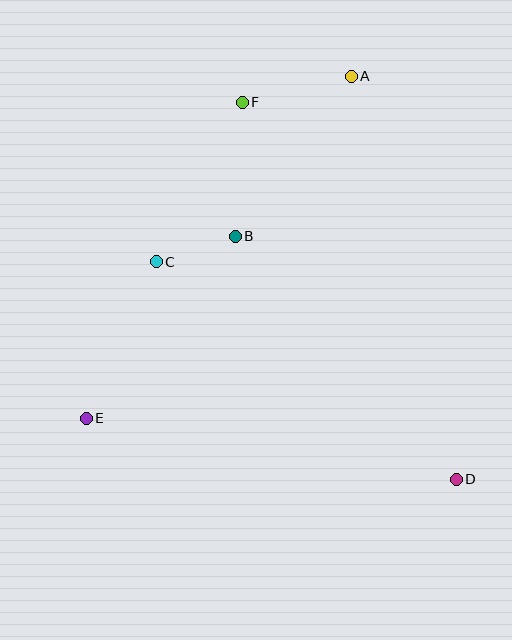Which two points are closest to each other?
Points B and C are closest to each other.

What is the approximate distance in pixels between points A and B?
The distance between A and B is approximately 198 pixels.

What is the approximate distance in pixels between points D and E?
The distance between D and E is approximately 375 pixels.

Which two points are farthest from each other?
Points D and F are farthest from each other.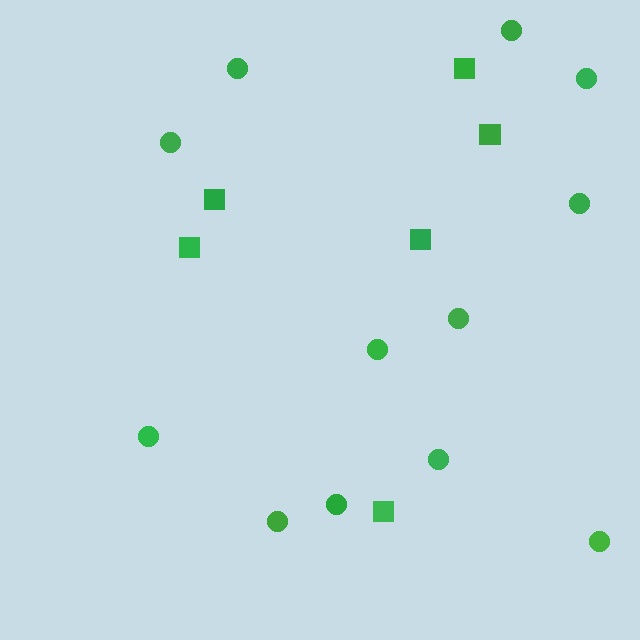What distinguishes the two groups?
There are 2 groups: one group of squares (6) and one group of circles (12).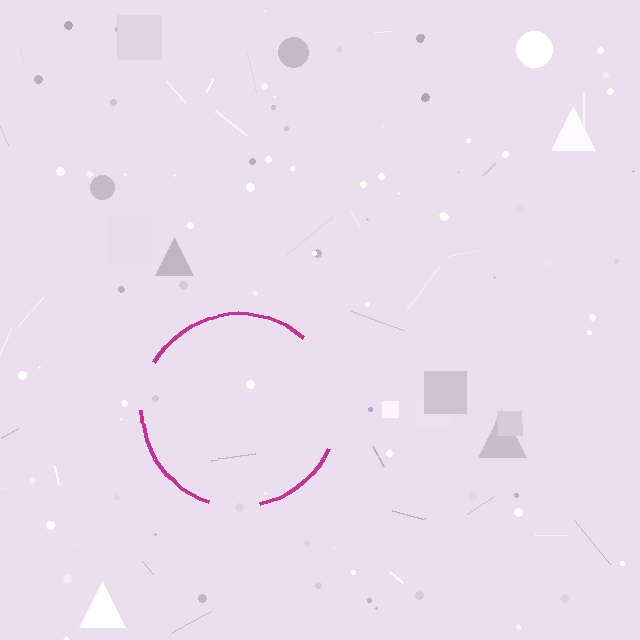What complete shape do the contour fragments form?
The contour fragments form a circle.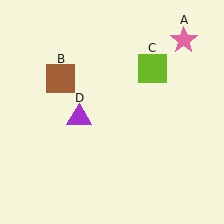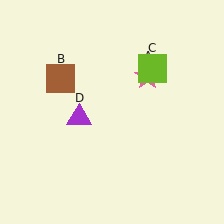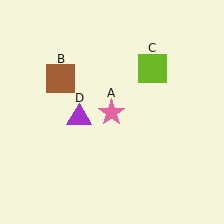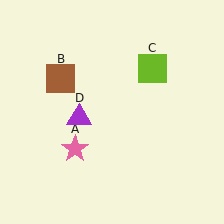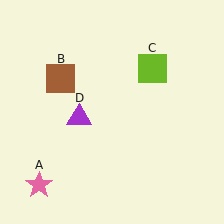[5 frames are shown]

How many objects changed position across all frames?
1 object changed position: pink star (object A).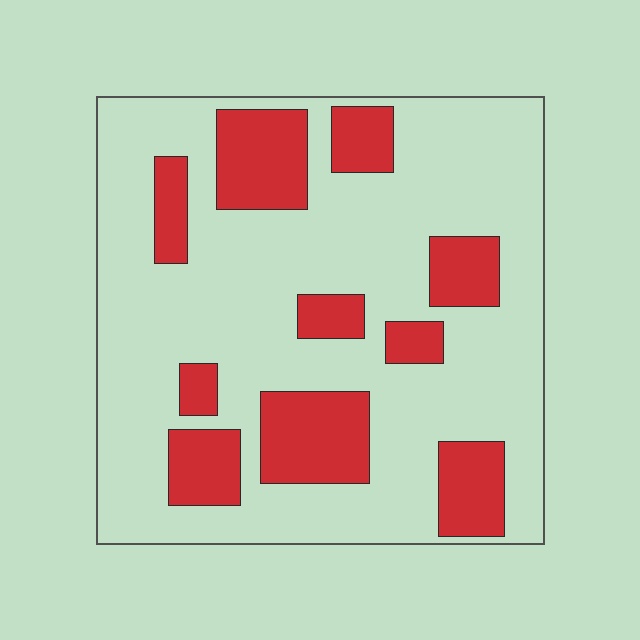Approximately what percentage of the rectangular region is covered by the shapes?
Approximately 25%.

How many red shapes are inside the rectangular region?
10.